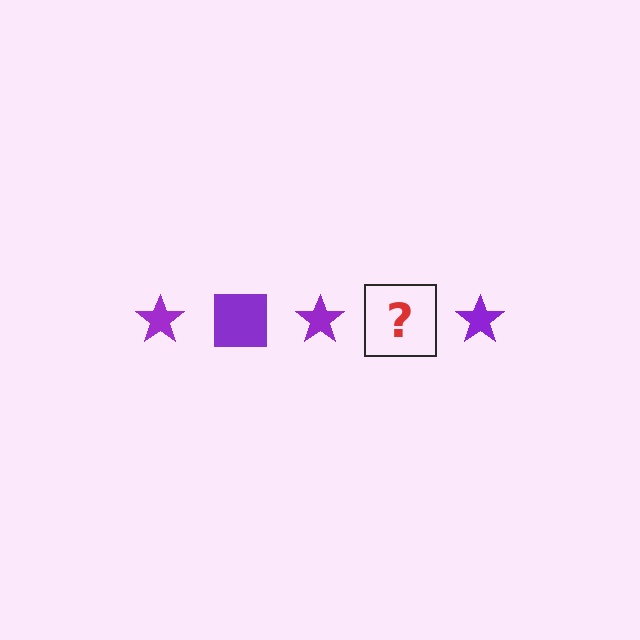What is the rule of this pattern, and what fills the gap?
The rule is that the pattern cycles through star, square shapes in purple. The gap should be filled with a purple square.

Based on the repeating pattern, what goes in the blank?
The blank should be a purple square.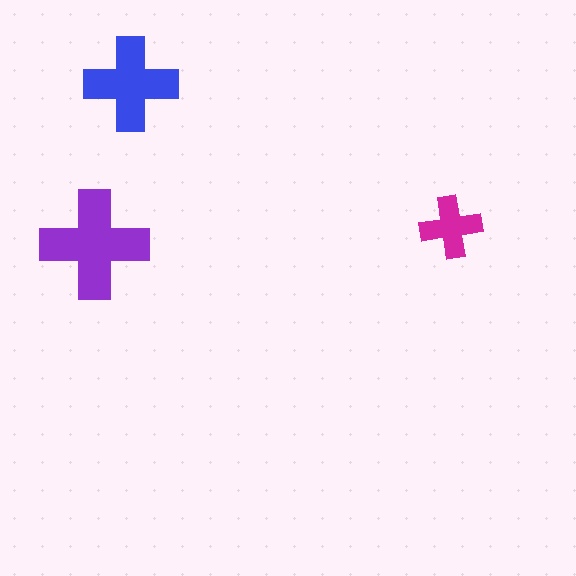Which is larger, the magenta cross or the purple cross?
The purple one.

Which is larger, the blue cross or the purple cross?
The purple one.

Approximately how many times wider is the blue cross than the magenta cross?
About 1.5 times wider.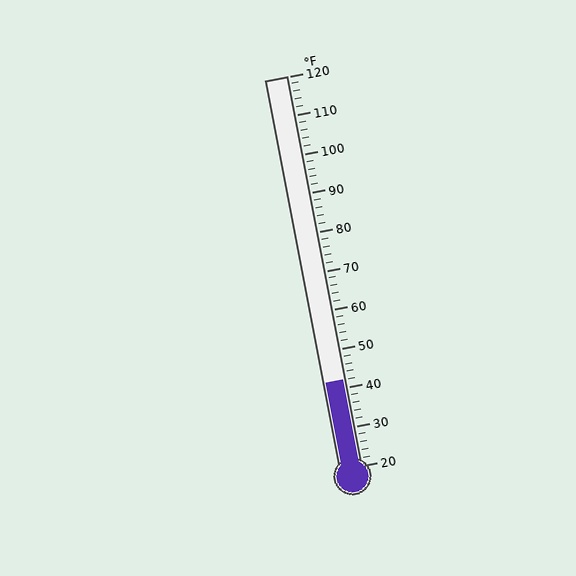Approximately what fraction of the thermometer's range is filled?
The thermometer is filled to approximately 20% of its range.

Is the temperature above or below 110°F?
The temperature is below 110°F.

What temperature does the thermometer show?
The thermometer shows approximately 42°F.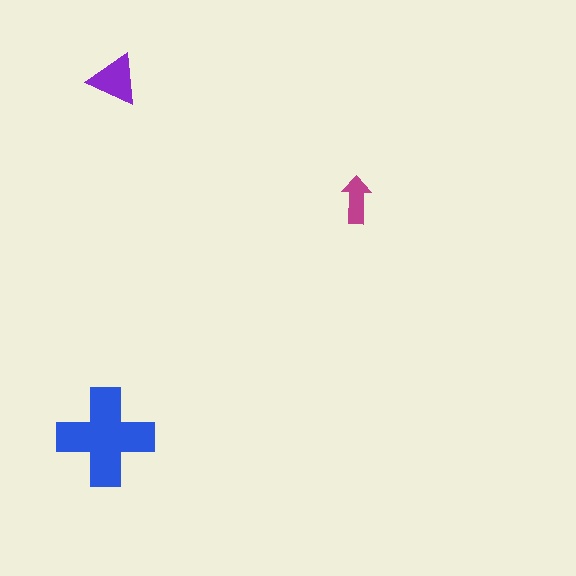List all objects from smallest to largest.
The magenta arrow, the purple triangle, the blue cross.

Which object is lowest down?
The blue cross is bottommost.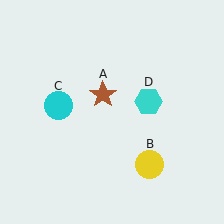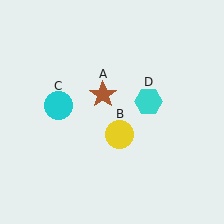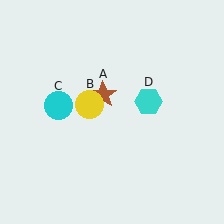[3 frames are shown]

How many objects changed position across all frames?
1 object changed position: yellow circle (object B).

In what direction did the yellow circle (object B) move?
The yellow circle (object B) moved up and to the left.